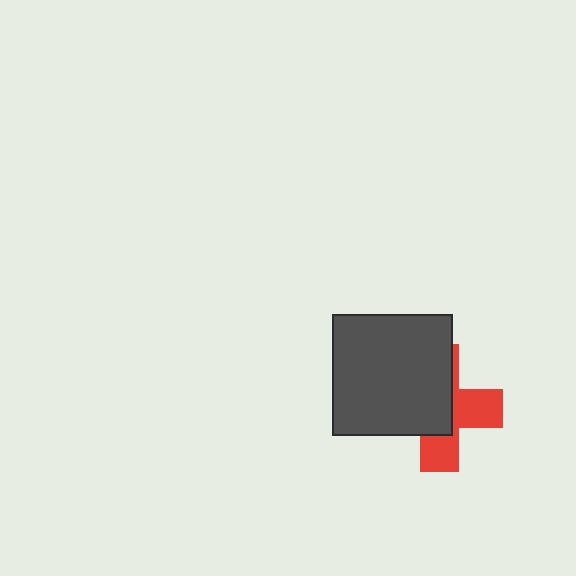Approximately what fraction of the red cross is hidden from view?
Roughly 57% of the red cross is hidden behind the dark gray square.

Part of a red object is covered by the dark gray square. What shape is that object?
It is a cross.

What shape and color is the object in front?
The object in front is a dark gray square.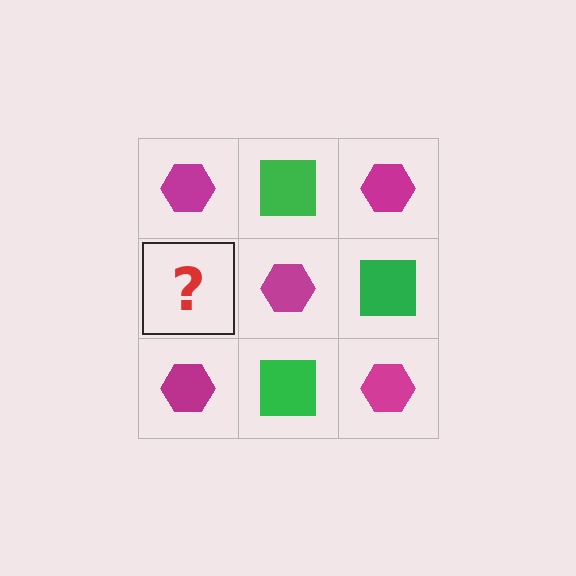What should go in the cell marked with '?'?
The missing cell should contain a green square.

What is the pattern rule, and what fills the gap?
The rule is that it alternates magenta hexagon and green square in a checkerboard pattern. The gap should be filled with a green square.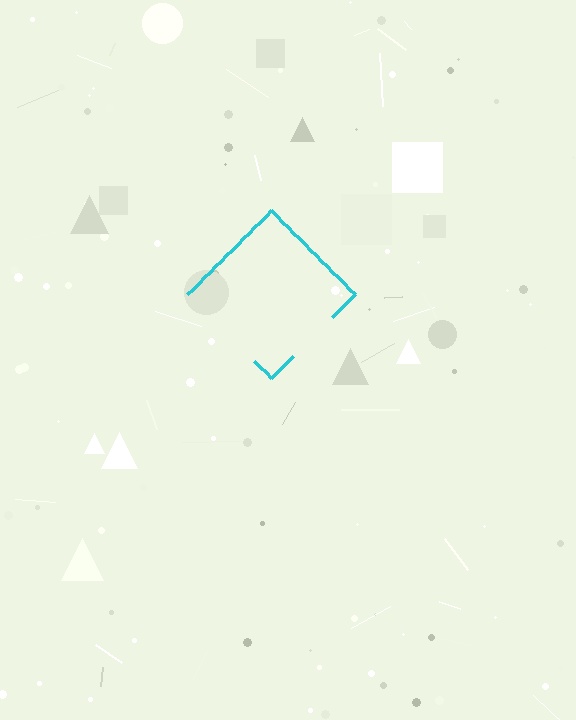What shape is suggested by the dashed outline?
The dashed outline suggests a diamond.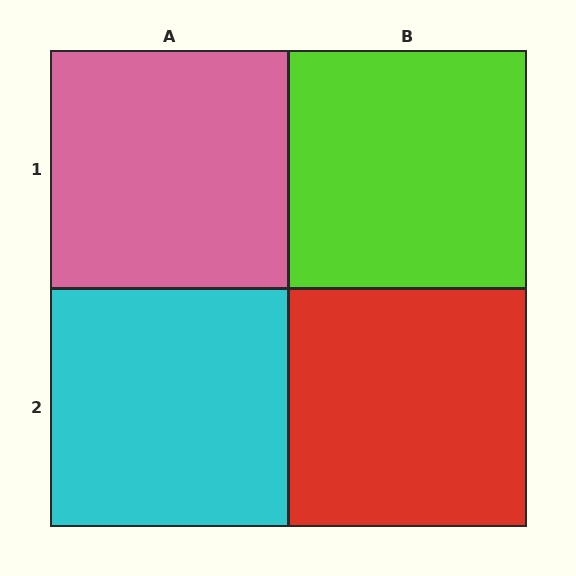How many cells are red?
1 cell is red.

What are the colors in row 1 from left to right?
Pink, lime.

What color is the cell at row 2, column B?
Red.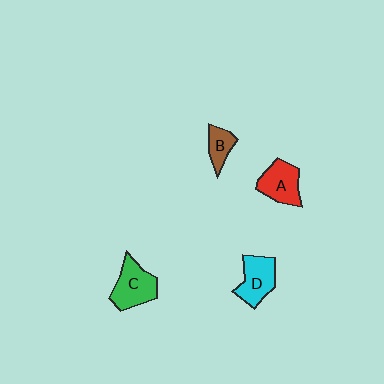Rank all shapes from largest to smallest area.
From largest to smallest: C (green), D (cyan), A (red), B (brown).